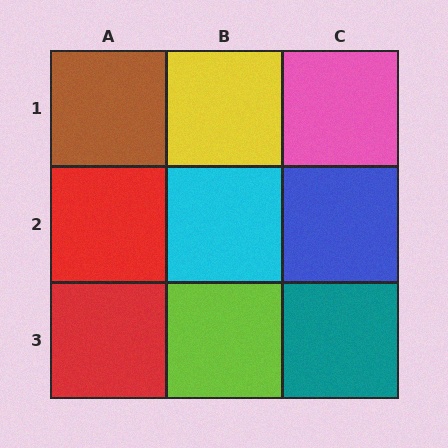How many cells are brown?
1 cell is brown.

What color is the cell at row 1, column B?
Yellow.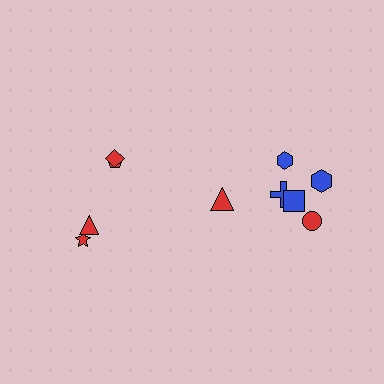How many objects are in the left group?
There are 4 objects.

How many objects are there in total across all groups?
There are 10 objects.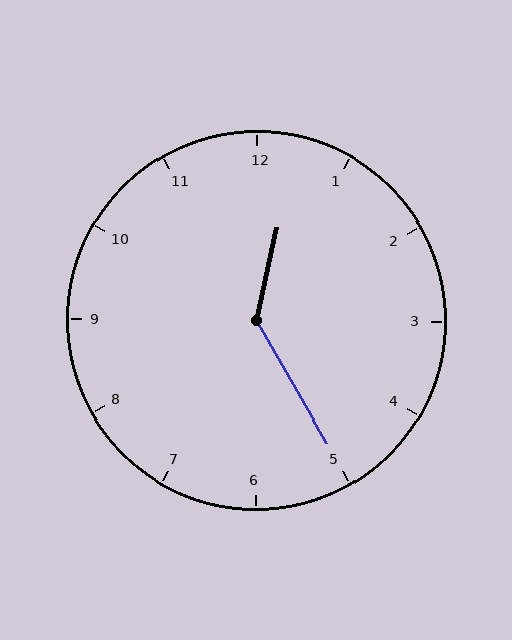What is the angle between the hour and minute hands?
Approximately 138 degrees.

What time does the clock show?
12:25.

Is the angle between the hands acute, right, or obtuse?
It is obtuse.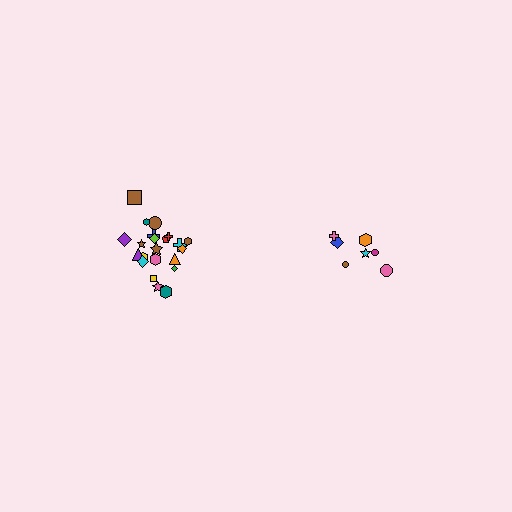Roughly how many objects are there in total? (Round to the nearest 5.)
Roughly 30 objects in total.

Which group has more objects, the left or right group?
The left group.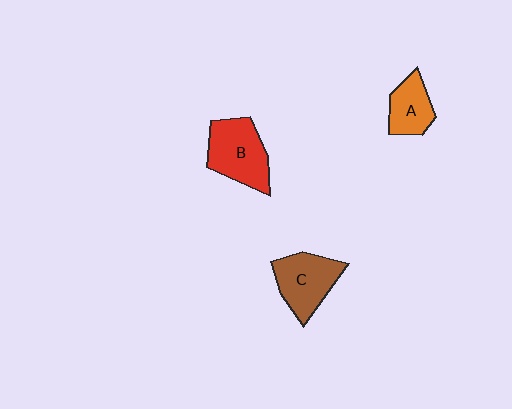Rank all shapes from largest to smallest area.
From largest to smallest: B (red), C (brown), A (orange).